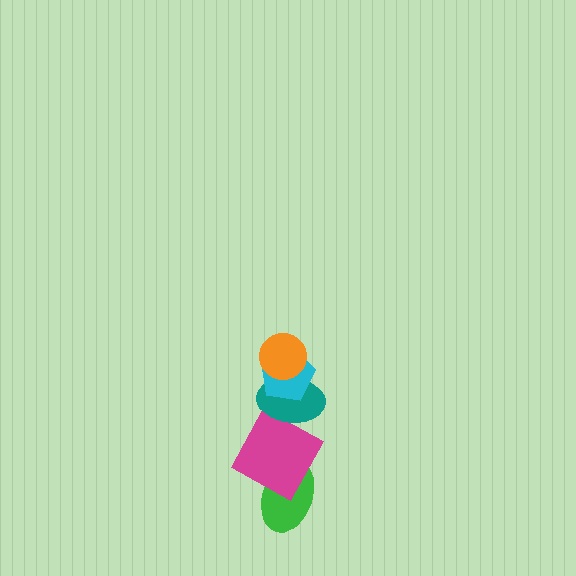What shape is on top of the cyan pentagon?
The orange circle is on top of the cyan pentagon.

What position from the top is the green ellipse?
The green ellipse is 5th from the top.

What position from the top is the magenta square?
The magenta square is 4th from the top.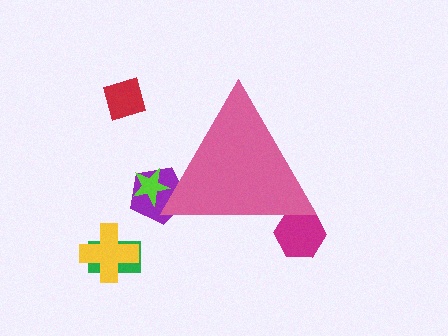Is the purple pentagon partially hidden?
Yes, the purple pentagon is partially hidden behind the pink triangle.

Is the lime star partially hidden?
Yes, the lime star is partially hidden behind the pink triangle.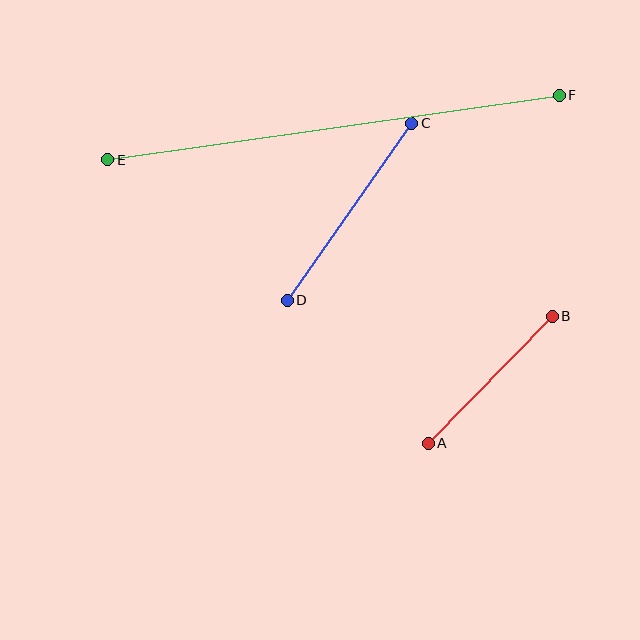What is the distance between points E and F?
The distance is approximately 456 pixels.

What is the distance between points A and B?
The distance is approximately 177 pixels.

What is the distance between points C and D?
The distance is approximately 217 pixels.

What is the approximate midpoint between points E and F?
The midpoint is at approximately (333, 128) pixels.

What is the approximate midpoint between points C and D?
The midpoint is at approximately (349, 212) pixels.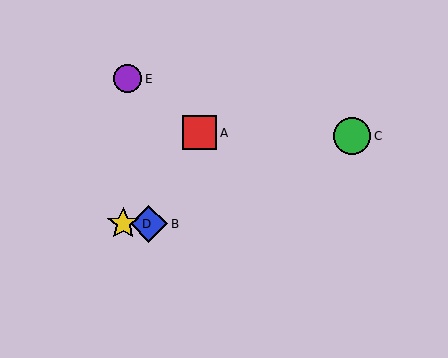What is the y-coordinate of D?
Object D is at y≈224.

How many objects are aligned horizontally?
2 objects (B, D) are aligned horizontally.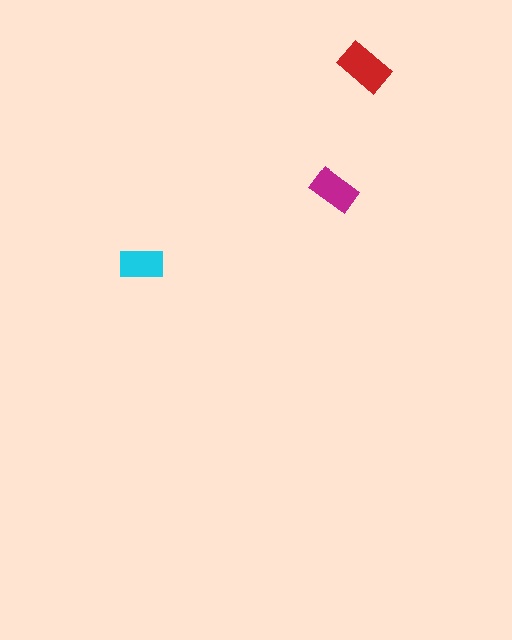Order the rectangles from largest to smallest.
the red one, the magenta one, the cyan one.